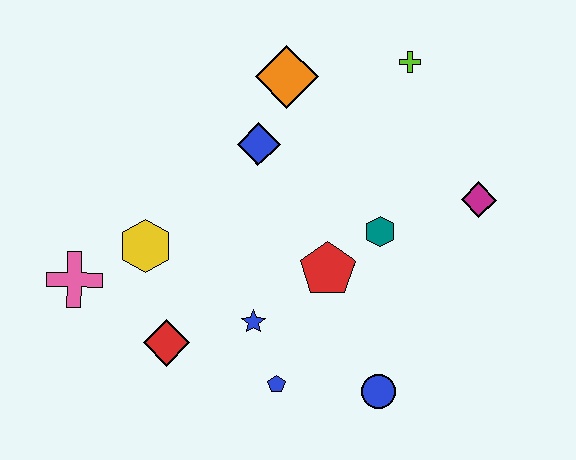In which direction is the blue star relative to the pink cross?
The blue star is to the right of the pink cross.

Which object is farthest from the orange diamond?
The blue circle is farthest from the orange diamond.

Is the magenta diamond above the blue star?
Yes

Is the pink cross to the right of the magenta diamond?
No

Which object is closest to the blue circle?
The blue pentagon is closest to the blue circle.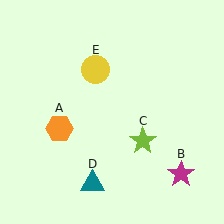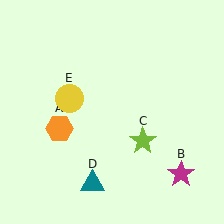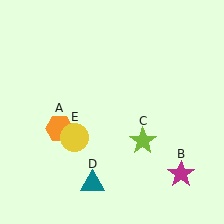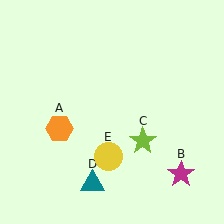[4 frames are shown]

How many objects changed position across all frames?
1 object changed position: yellow circle (object E).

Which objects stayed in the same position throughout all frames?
Orange hexagon (object A) and magenta star (object B) and lime star (object C) and teal triangle (object D) remained stationary.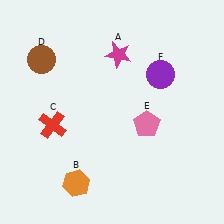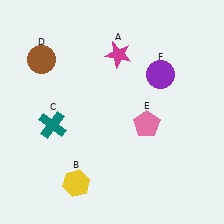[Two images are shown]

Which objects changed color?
B changed from orange to yellow. C changed from red to teal.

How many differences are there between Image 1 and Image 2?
There are 2 differences between the two images.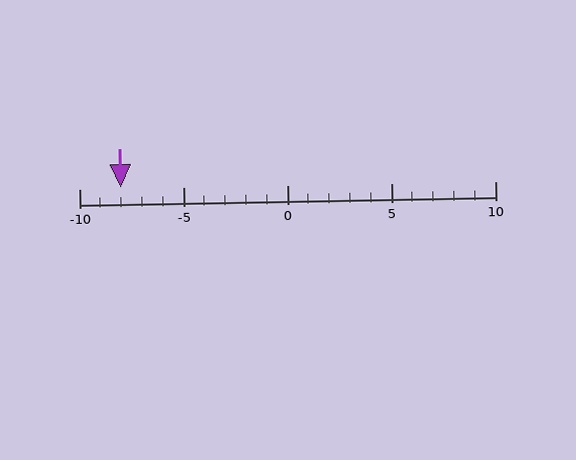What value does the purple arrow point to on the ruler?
The purple arrow points to approximately -8.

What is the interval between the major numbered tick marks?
The major tick marks are spaced 5 units apart.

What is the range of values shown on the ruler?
The ruler shows values from -10 to 10.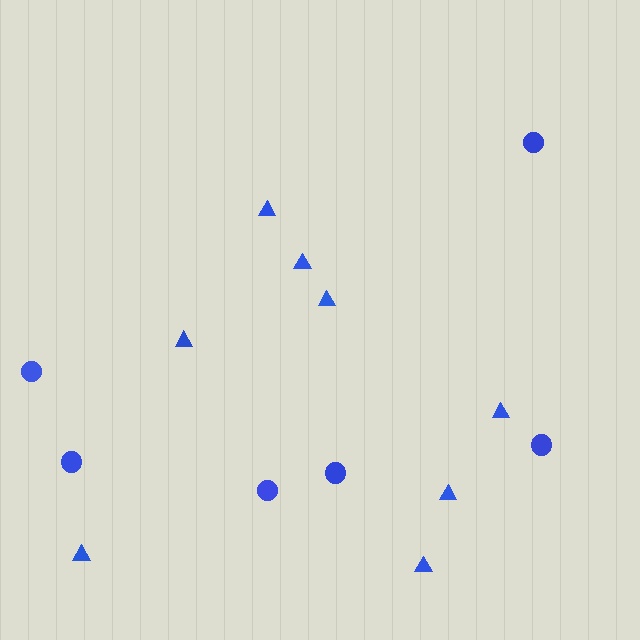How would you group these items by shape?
There are 2 groups: one group of circles (6) and one group of triangles (8).